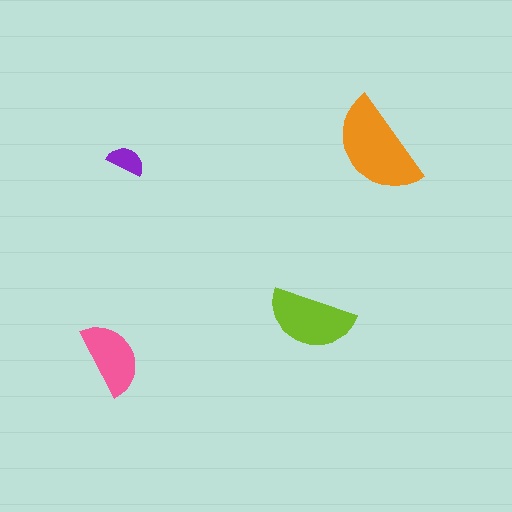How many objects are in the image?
There are 4 objects in the image.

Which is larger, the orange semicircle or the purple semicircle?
The orange one.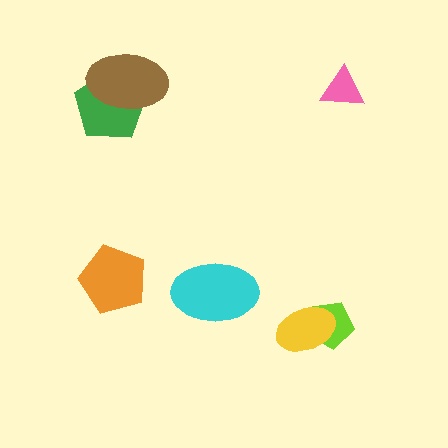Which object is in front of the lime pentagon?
The yellow ellipse is in front of the lime pentagon.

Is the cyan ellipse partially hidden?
No, no other shape covers it.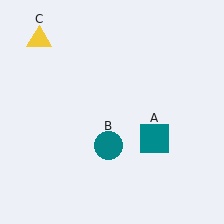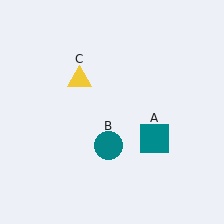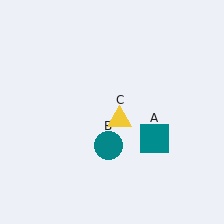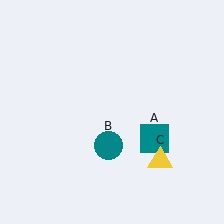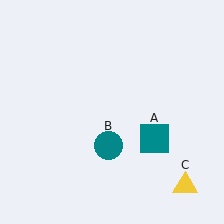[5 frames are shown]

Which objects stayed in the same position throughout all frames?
Teal square (object A) and teal circle (object B) remained stationary.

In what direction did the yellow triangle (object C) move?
The yellow triangle (object C) moved down and to the right.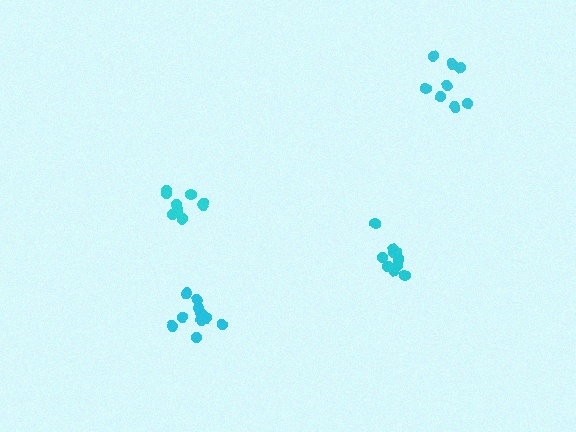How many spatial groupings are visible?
There are 4 spatial groupings.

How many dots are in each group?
Group 1: 8 dots, Group 2: 12 dots, Group 3: 12 dots, Group 4: 10 dots (42 total).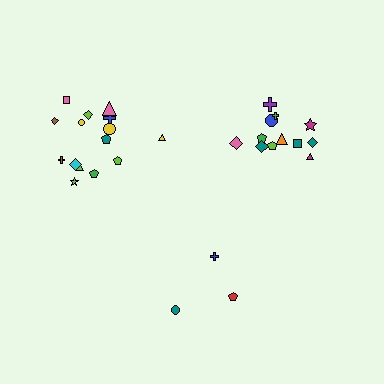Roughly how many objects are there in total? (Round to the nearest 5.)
Roughly 30 objects in total.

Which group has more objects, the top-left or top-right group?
The top-left group.